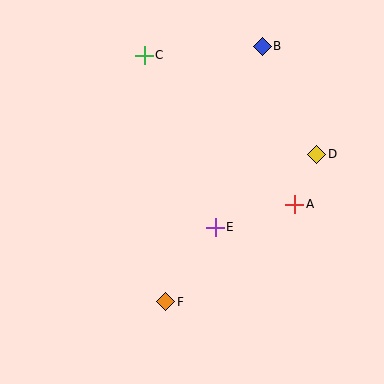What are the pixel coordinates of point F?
Point F is at (166, 302).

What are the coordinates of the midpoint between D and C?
The midpoint between D and C is at (230, 105).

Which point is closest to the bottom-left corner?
Point F is closest to the bottom-left corner.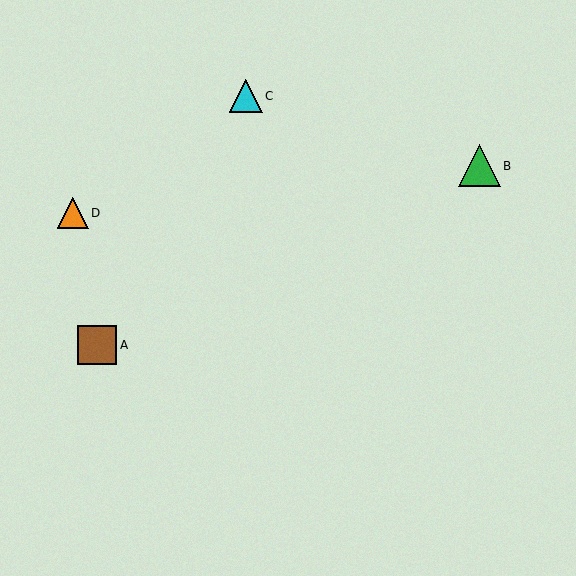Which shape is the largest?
The green triangle (labeled B) is the largest.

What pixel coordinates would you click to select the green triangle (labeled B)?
Click at (479, 166) to select the green triangle B.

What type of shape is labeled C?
Shape C is a cyan triangle.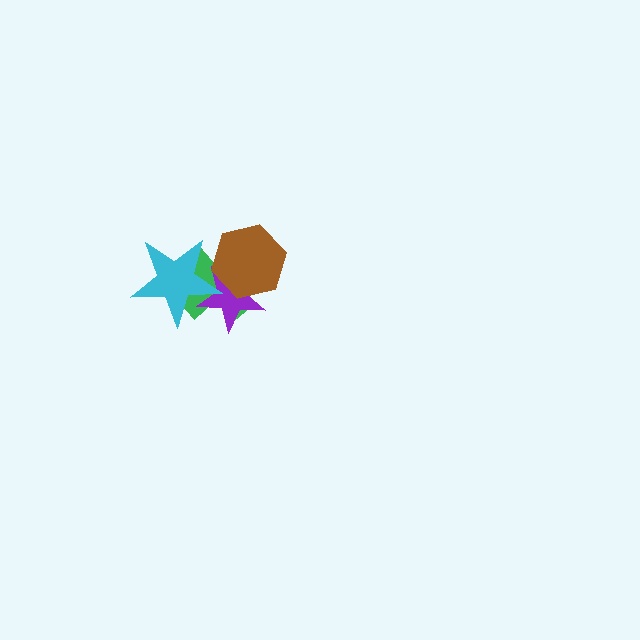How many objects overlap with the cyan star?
3 objects overlap with the cyan star.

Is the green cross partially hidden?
Yes, it is partially covered by another shape.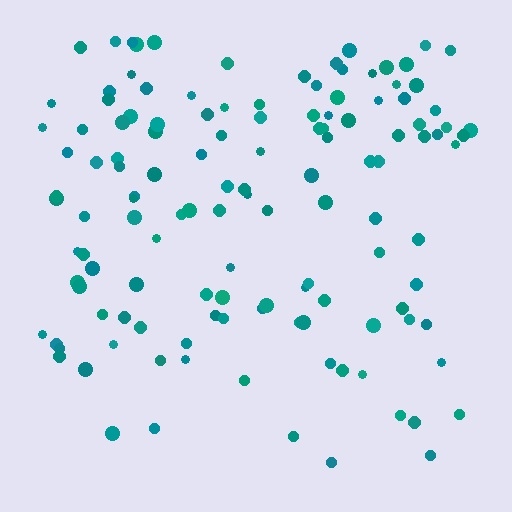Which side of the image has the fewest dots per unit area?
The bottom.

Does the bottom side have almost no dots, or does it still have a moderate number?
Still a moderate number, just noticeably fewer than the top.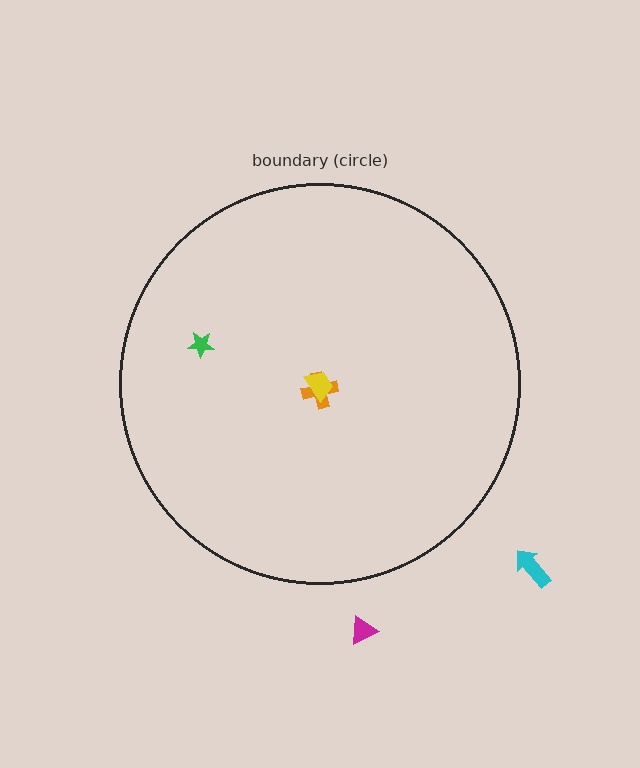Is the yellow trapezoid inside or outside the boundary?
Inside.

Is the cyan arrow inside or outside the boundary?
Outside.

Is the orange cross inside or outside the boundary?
Inside.